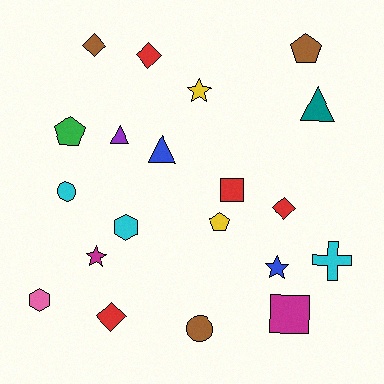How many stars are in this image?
There are 3 stars.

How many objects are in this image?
There are 20 objects.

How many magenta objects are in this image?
There are 2 magenta objects.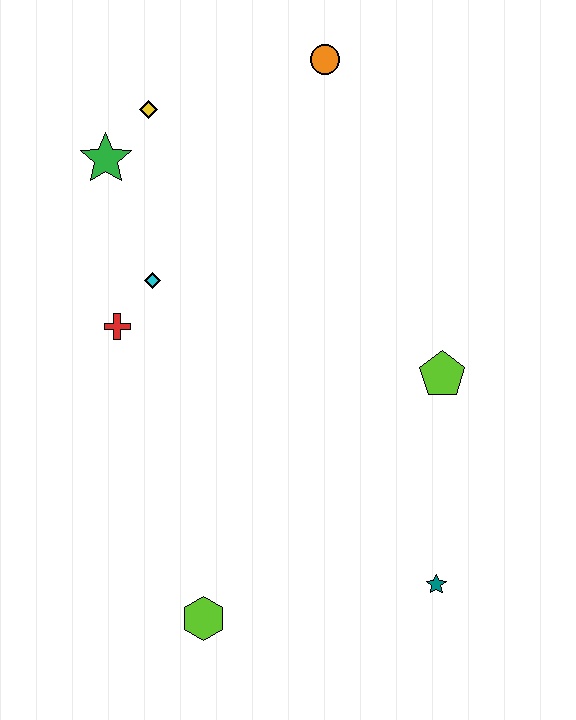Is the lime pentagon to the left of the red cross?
No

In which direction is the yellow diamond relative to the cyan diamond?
The yellow diamond is above the cyan diamond.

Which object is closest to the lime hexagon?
The teal star is closest to the lime hexagon.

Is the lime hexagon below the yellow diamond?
Yes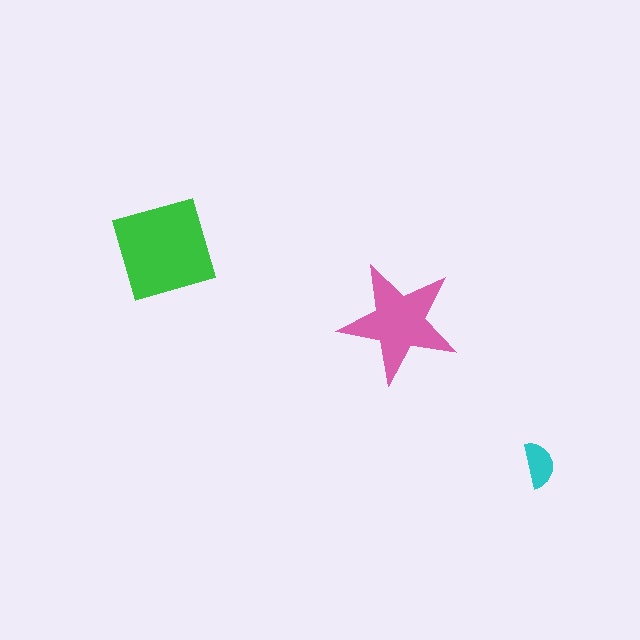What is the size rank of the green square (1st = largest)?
1st.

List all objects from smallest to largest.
The cyan semicircle, the pink star, the green square.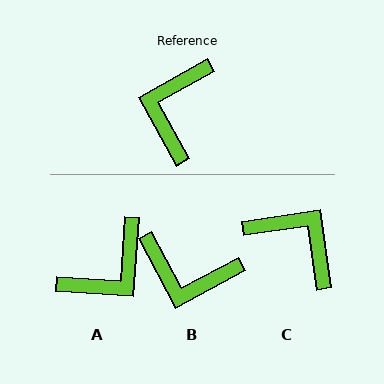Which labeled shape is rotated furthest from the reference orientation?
A, about 147 degrees away.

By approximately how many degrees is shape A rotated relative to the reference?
Approximately 147 degrees counter-clockwise.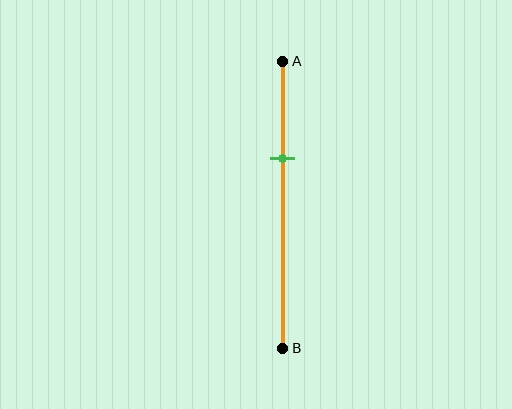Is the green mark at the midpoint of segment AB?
No, the mark is at about 35% from A, not at the 50% midpoint.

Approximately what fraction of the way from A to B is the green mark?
The green mark is approximately 35% of the way from A to B.